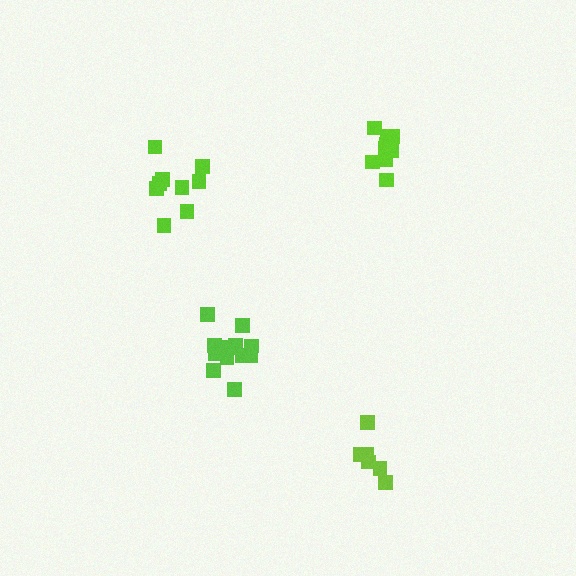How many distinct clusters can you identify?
There are 4 distinct clusters.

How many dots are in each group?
Group 1: 12 dots, Group 2: 6 dots, Group 3: 11 dots, Group 4: 9 dots (38 total).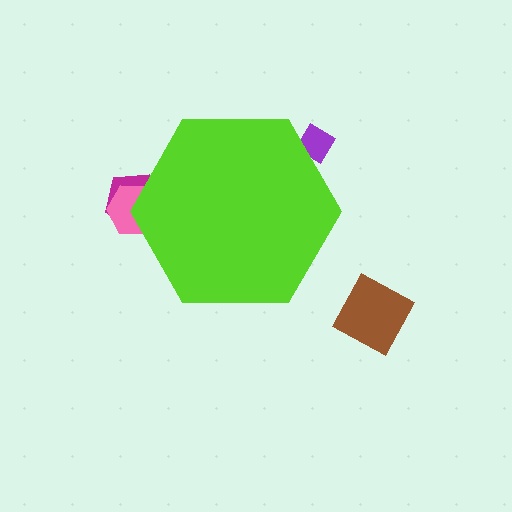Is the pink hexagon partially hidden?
Yes, the pink hexagon is partially hidden behind the lime hexagon.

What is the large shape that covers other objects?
A lime hexagon.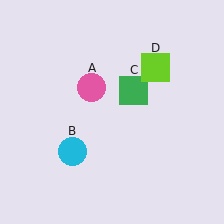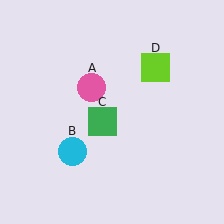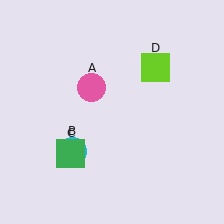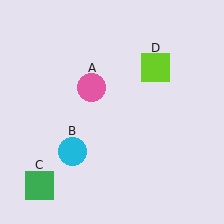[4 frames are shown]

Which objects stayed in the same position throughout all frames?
Pink circle (object A) and cyan circle (object B) and lime square (object D) remained stationary.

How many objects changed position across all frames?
1 object changed position: green square (object C).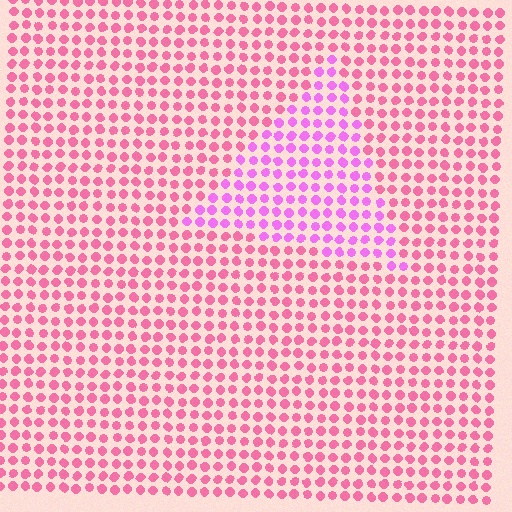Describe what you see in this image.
The image is filled with small pink elements in a uniform arrangement. A triangle-shaped region is visible where the elements are tinted to a slightly different hue, forming a subtle color boundary.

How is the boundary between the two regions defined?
The boundary is defined purely by a slight shift in hue (about 36 degrees). Spacing, size, and orientation are identical on both sides.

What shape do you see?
I see a triangle.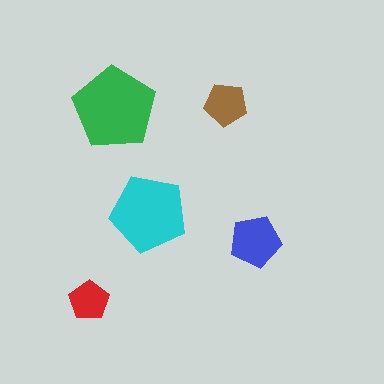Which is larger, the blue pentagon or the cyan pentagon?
The cyan one.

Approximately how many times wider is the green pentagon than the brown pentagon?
About 2 times wider.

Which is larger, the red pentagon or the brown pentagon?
The brown one.